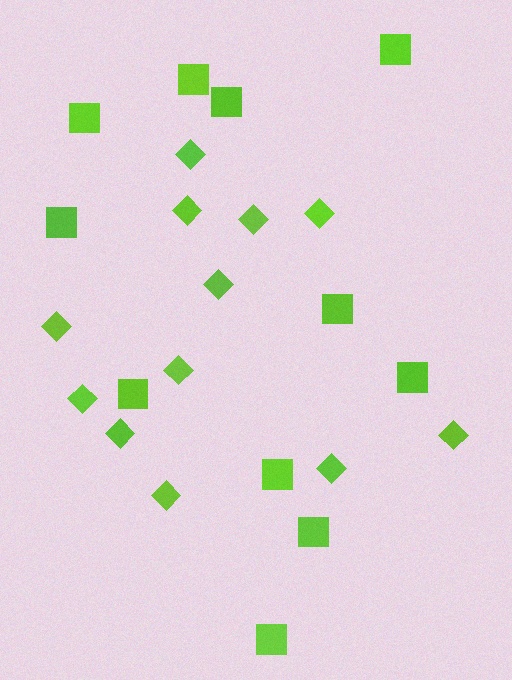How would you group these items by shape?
There are 2 groups: one group of diamonds (12) and one group of squares (11).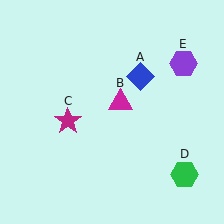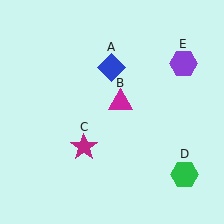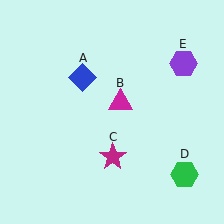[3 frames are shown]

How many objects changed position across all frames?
2 objects changed position: blue diamond (object A), magenta star (object C).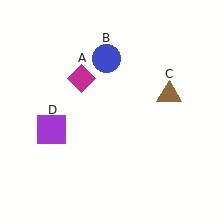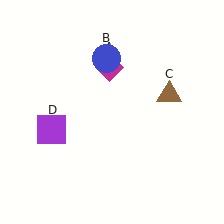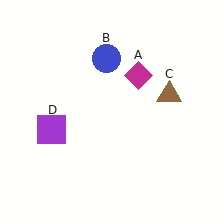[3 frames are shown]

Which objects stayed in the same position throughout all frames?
Blue circle (object B) and brown triangle (object C) and purple square (object D) remained stationary.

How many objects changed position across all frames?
1 object changed position: magenta diamond (object A).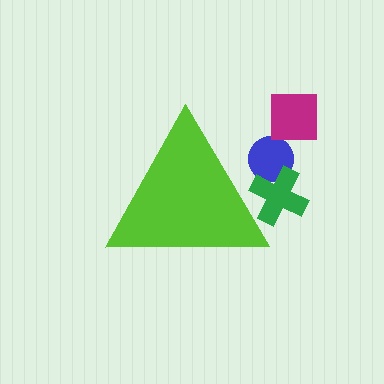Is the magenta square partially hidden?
No, the magenta square is fully visible.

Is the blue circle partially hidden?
Yes, the blue circle is partially hidden behind the lime triangle.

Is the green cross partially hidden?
Yes, the green cross is partially hidden behind the lime triangle.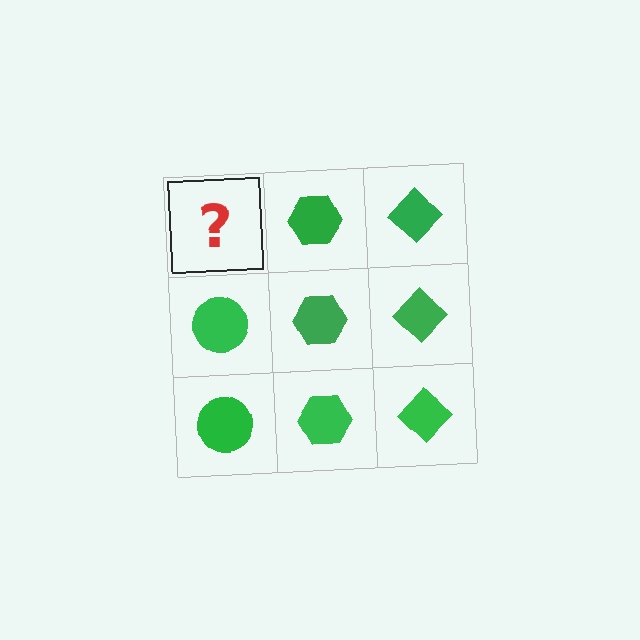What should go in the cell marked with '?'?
The missing cell should contain a green circle.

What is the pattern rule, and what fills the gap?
The rule is that each column has a consistent shape. The gap should be filled with a green circle.